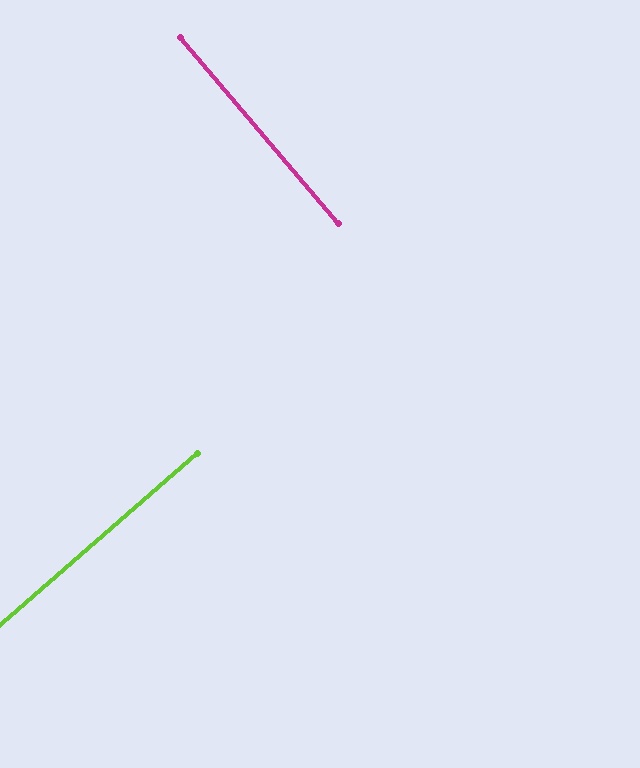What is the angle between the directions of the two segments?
Approximately 89 degrees.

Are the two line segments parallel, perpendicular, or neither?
Perpendicular — they meet at approximately 89°.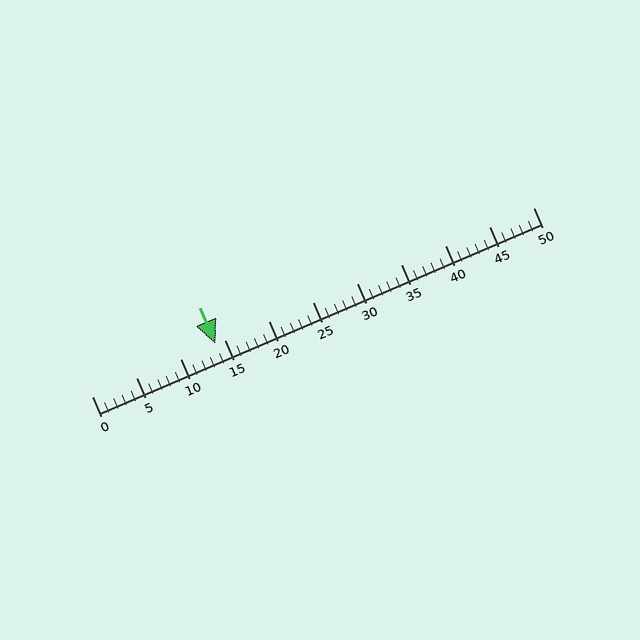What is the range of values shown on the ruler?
The ruler shows values from 0 to 50.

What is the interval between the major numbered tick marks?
The major tick marks are spaced 5 units apart.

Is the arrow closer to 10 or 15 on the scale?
The arrow is closer to 15.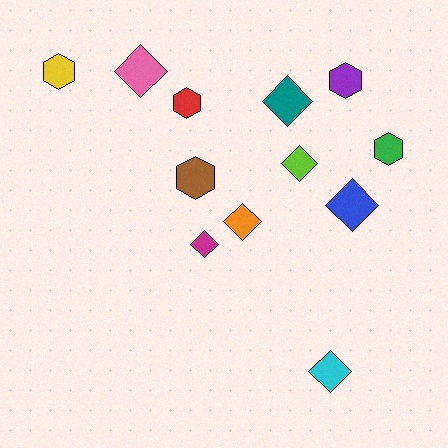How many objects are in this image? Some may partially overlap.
There are 12 objects.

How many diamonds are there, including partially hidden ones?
There are 7 diamonds.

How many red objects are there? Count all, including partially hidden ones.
There is 1 red object.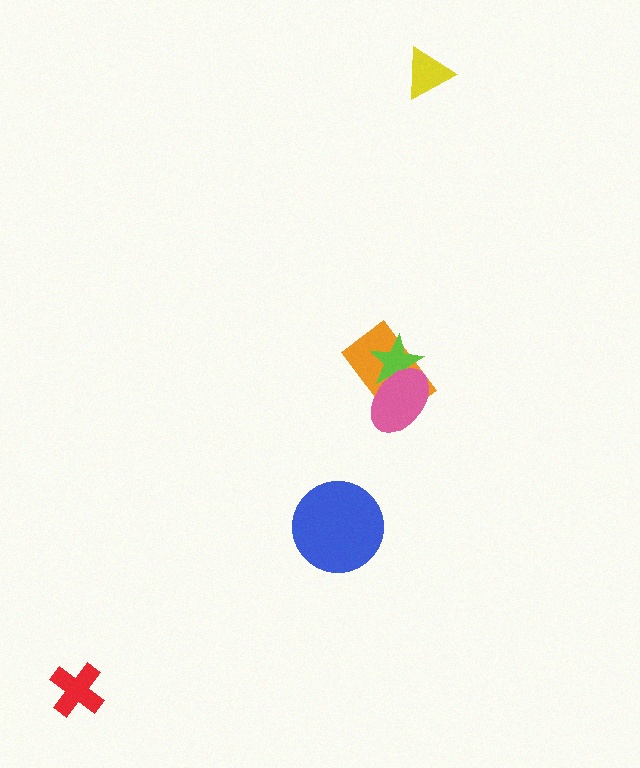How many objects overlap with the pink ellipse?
2 objects overlap with the pink ellipse.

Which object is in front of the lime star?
The pink ellipse is in front of the lime star.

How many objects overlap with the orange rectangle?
2 objects overlap with the orange rectangle.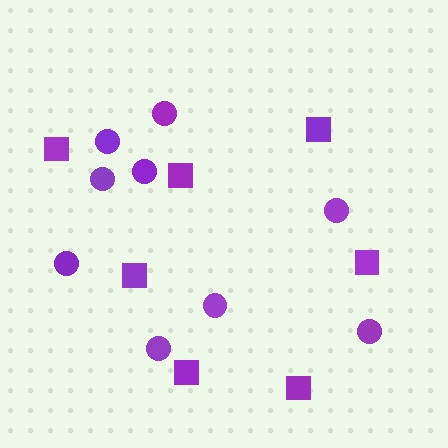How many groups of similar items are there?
There are 2 groups: one group of circles (9) and one group of squares (7).